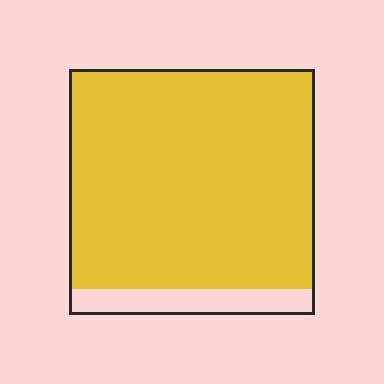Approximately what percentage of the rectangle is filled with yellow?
Approximately 90%.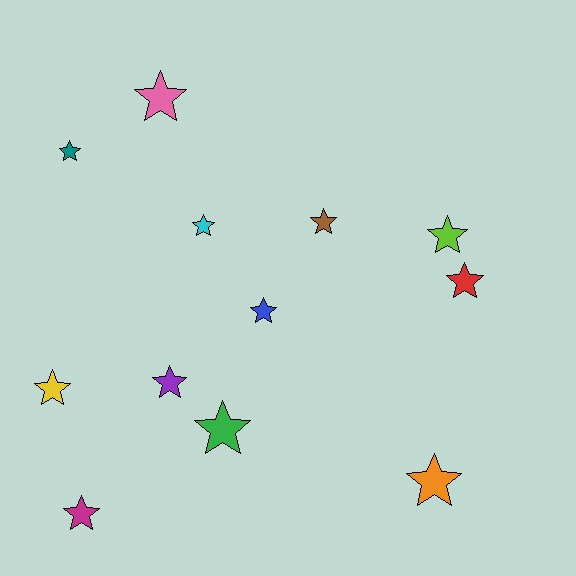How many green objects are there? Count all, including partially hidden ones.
There is 1 green object.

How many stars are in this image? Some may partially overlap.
There are 12 stars.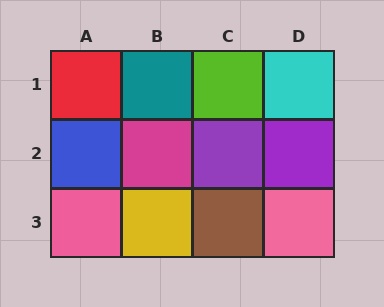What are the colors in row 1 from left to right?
Red, teal, lime, cyan.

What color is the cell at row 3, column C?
Brown.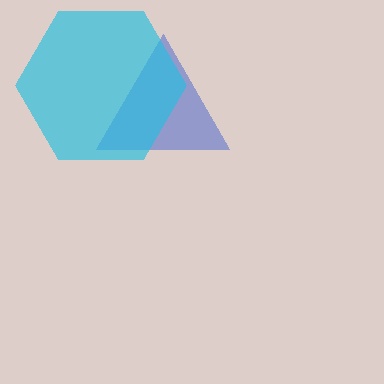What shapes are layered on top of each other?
The layered shapes are: a blue triangle, a cyan hexagon.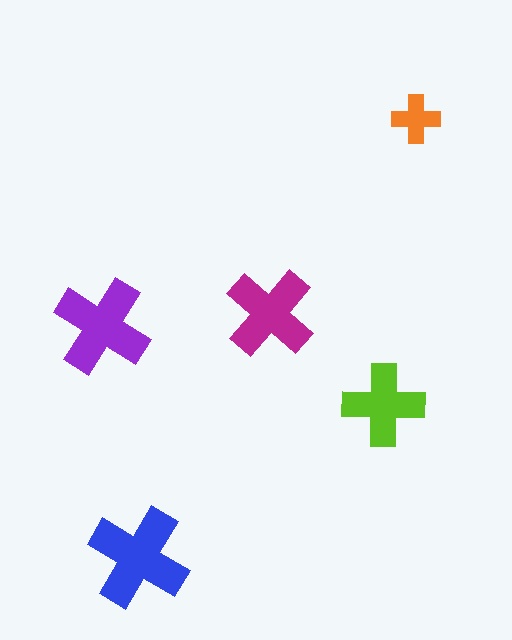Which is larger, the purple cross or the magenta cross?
The purple one.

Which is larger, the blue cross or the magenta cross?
The blue one.